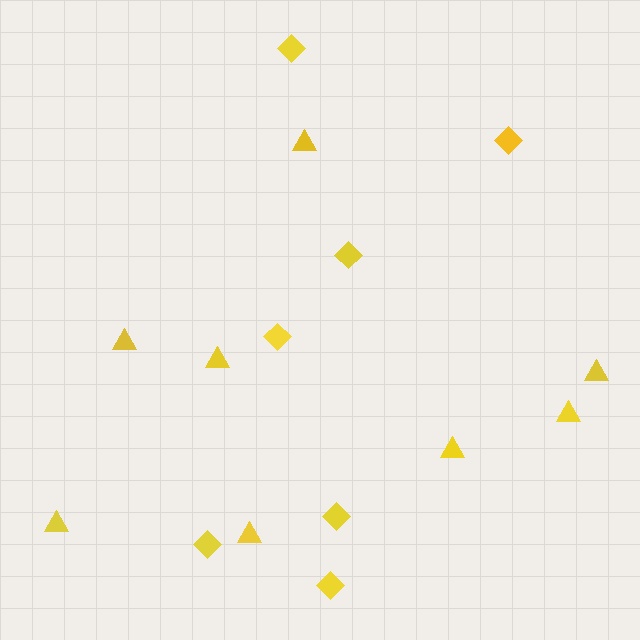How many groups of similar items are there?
There are 2 groups: one group of triangles (8) and one group of diamonds (7).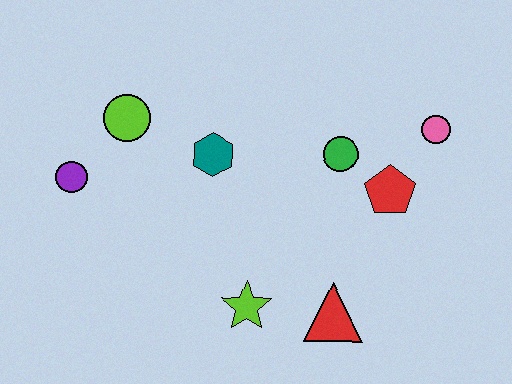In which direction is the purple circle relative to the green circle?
The purple circle is to the left of the green circle.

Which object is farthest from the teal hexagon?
The pink circle is farthest from the teal hexagon.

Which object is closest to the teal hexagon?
The lime circle is closest to the teal hexagon.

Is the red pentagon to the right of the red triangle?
Yes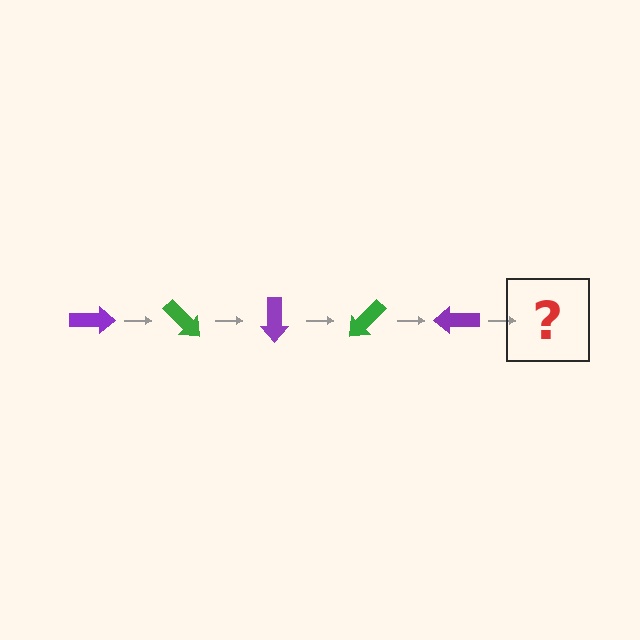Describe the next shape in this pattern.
It should be a green arrow, rotated 225 degrees from the start.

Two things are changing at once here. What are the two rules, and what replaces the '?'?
The two rules are that it rotates 45 degrees each step and the color cycles through purple and green. The '?' should be a green arrow, rotated 225 degrees from the start.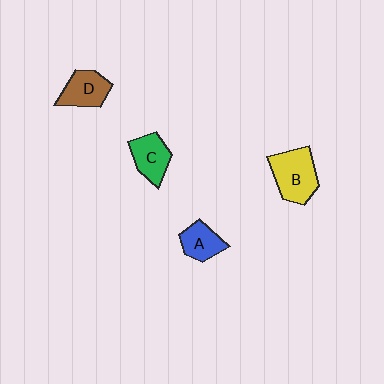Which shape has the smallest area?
Shape A (blue).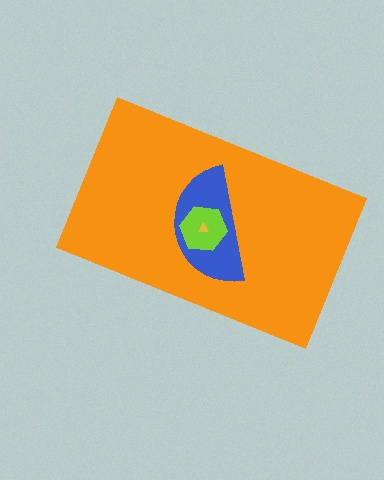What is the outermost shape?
The orange rectangle.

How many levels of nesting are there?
4.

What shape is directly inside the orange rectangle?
The blue semicircle.